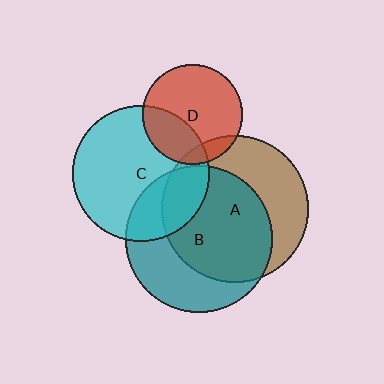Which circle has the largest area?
Circle B (teal).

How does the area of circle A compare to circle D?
Approximately 2.2 times.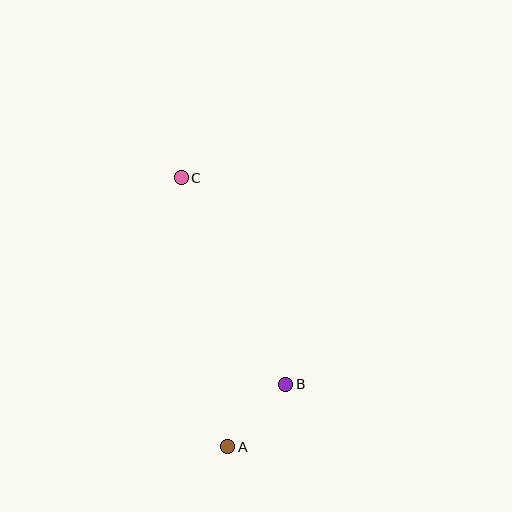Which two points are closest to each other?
Points A and B are closest to each other.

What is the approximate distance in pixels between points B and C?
The distance between B and C is approximately 231 pixels.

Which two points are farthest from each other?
Points A and C are farthest from each other.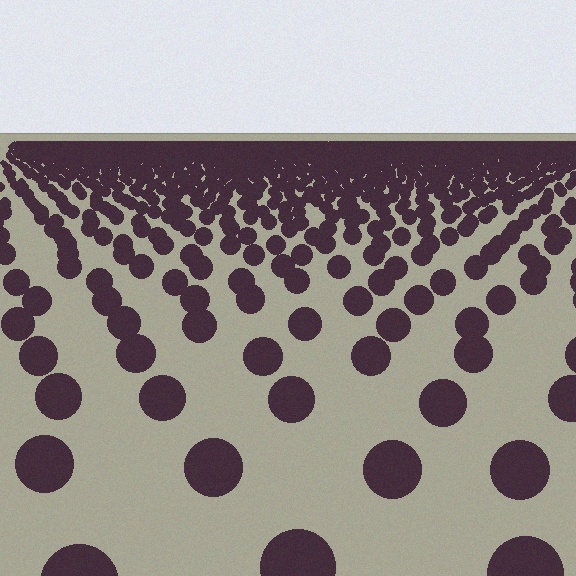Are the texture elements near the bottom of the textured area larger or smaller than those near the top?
Larger. Near the bottom, elements are closer to the viewer and appear at a bigger on-screen size.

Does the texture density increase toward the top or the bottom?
Density increases toward the top.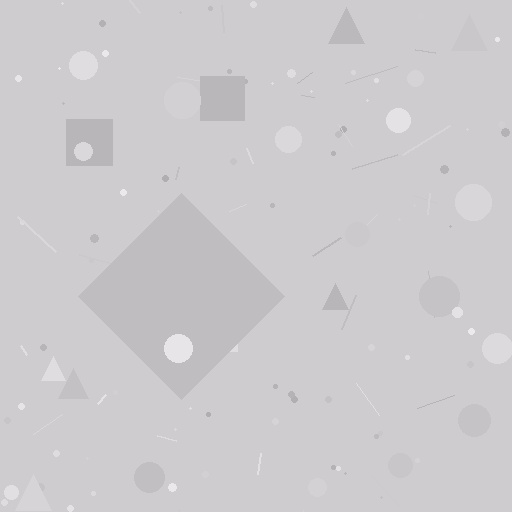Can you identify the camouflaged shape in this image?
The camouflaged shape is a diamond.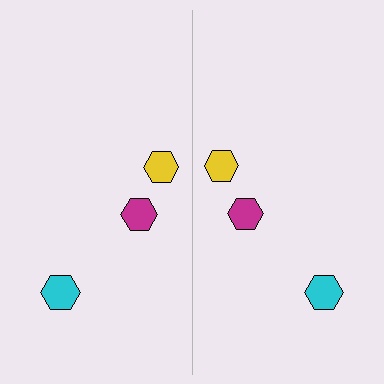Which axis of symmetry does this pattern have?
The pattern has a vertical axis of symmetry running through the center of the image.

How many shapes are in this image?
There are 6 shapes in this image.